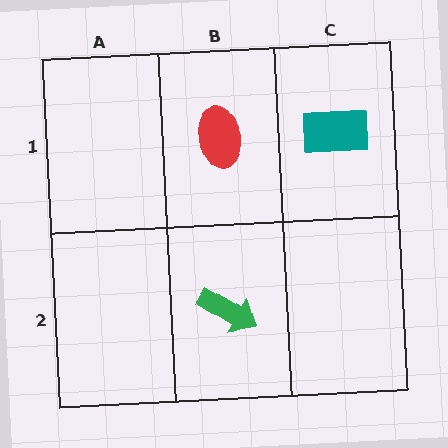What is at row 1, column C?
A teal rectangle.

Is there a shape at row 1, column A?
No, that cell is empty.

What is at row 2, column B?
A green arrow.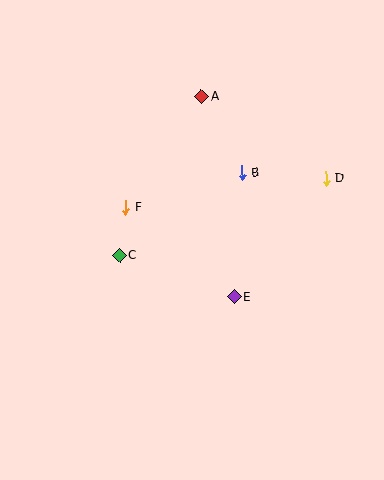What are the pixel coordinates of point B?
Point B is at (242, 173).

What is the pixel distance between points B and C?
The distance between B and C is 148 pixels.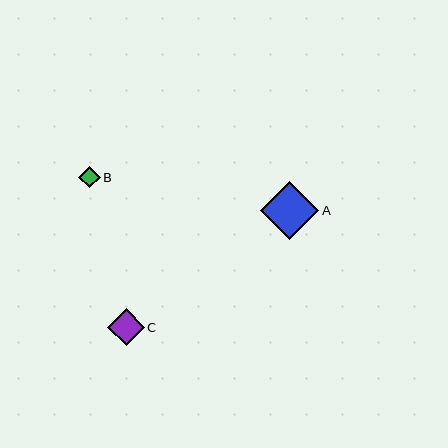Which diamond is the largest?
Diamond A is the largest with a size of approximately 59 pixels.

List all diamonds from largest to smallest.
From largest to smallest: A, C, B.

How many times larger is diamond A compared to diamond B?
Diamond A is approximately 2.7 times the size of diamond B.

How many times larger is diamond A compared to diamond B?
Diamond A is approximately 2.7 times the size of diamond B.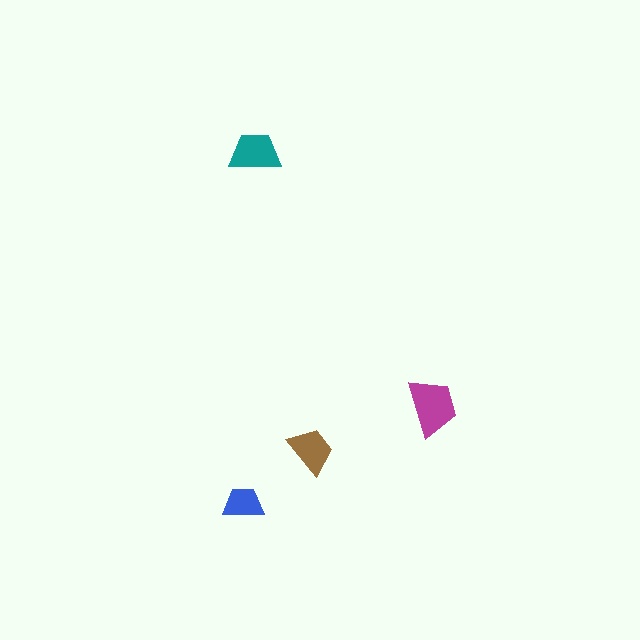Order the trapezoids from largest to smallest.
the magenta one, the teal one, the brown one, the blue one.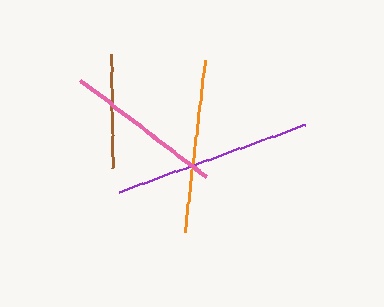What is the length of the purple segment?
The purple segment is approximately 198 pixels long.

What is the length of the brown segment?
The brown segment is approximately 114 pixels long.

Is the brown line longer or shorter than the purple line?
The purple line is longer than the brown line.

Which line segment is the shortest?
The brown line is the shortest at approximately 114 pixels.